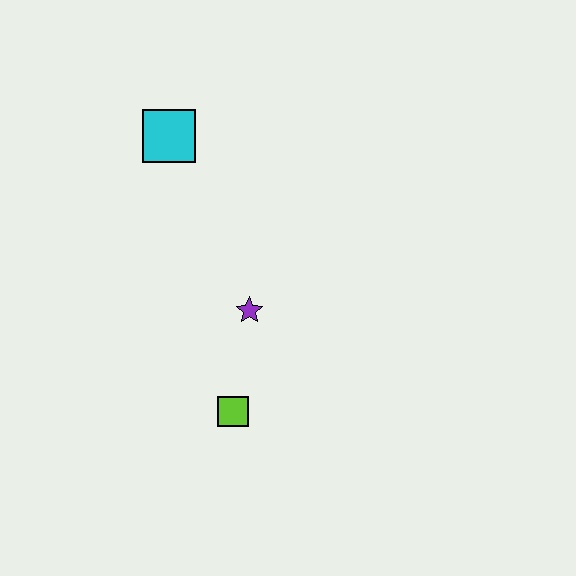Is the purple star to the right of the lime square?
Yes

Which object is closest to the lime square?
The purple star is closest to the lime square.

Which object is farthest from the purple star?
The cyan square is farthest from the purple star.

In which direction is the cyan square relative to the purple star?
The cyan square is above the purple star.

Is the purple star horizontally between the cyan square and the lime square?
No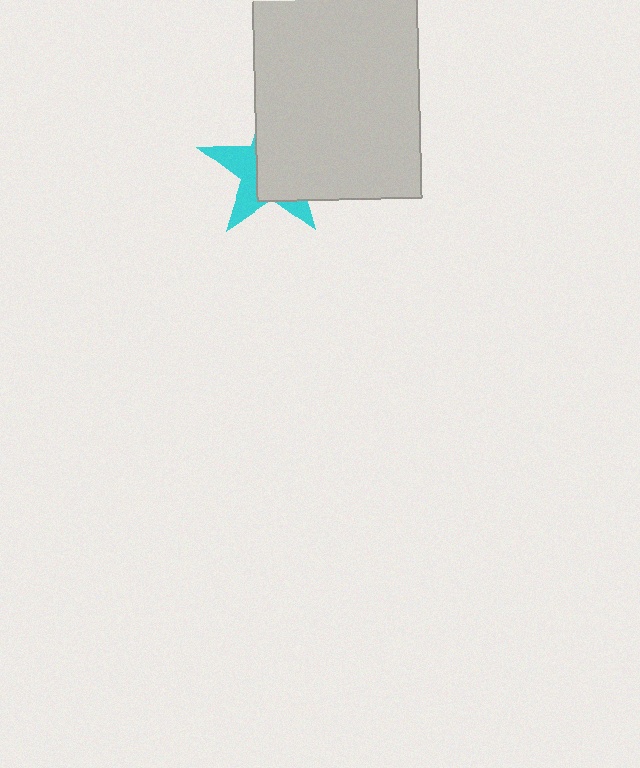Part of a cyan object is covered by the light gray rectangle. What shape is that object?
It is a star.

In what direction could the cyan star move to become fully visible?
The cyan star could move left. That would shift it out from behind the light gray rectangle entirely.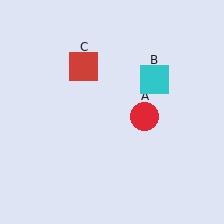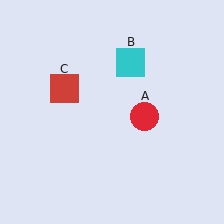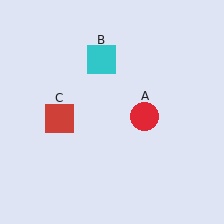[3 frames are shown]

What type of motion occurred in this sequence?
The cyan square (object B), red square (object C) rotated counterclockwise around the center of the scene.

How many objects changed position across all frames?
2 objects changed position: cyan square (object B), red square (object C).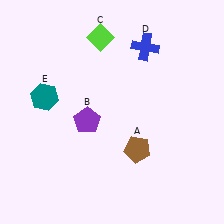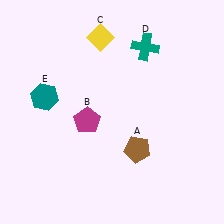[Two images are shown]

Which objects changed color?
B changed from purple to magenta. C changed from lime to yellow. D changed from blue to teal.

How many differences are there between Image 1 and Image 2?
There are 3 differences between the two images.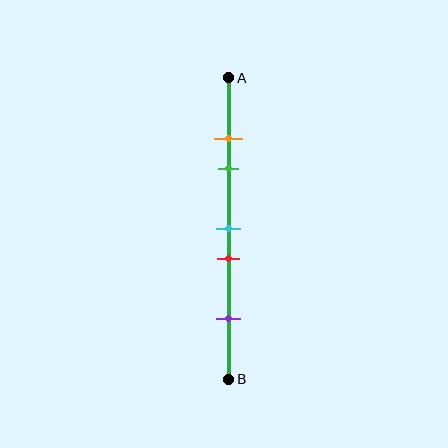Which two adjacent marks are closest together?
The orange and green marks are the closest adjacent pair.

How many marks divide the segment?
There are 5 marks dividing the segment.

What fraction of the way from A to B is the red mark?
The red mark is approximately 60% (0.6) of the way from A to B.